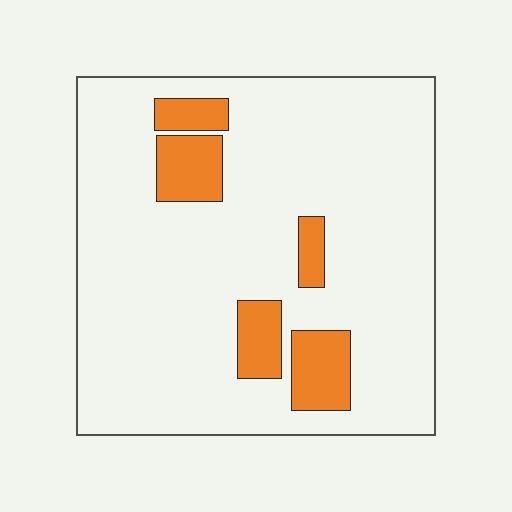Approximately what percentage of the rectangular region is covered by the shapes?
Approximately 15%.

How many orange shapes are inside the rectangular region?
5.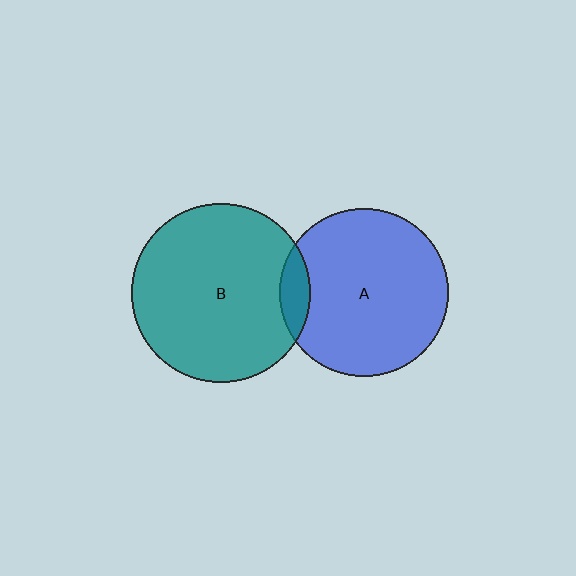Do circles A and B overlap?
Yes.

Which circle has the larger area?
Circle B (teal).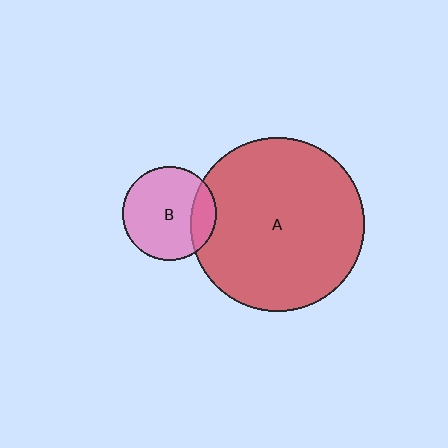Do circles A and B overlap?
Yes.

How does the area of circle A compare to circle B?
Approximately 3.4 times.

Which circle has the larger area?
Circle A (red).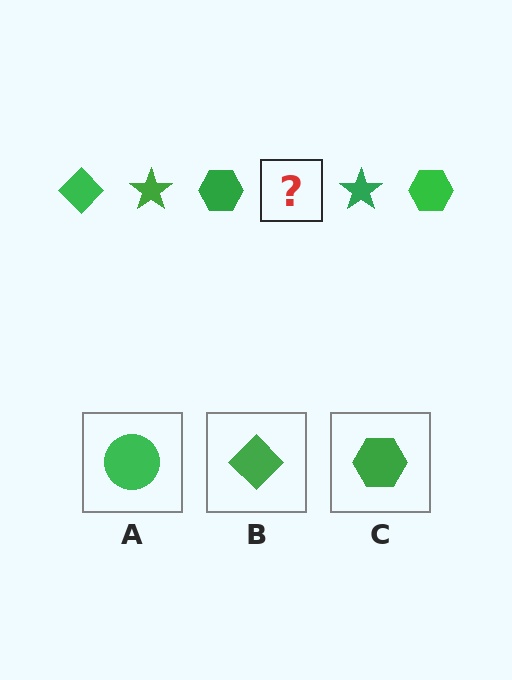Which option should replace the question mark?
Option B.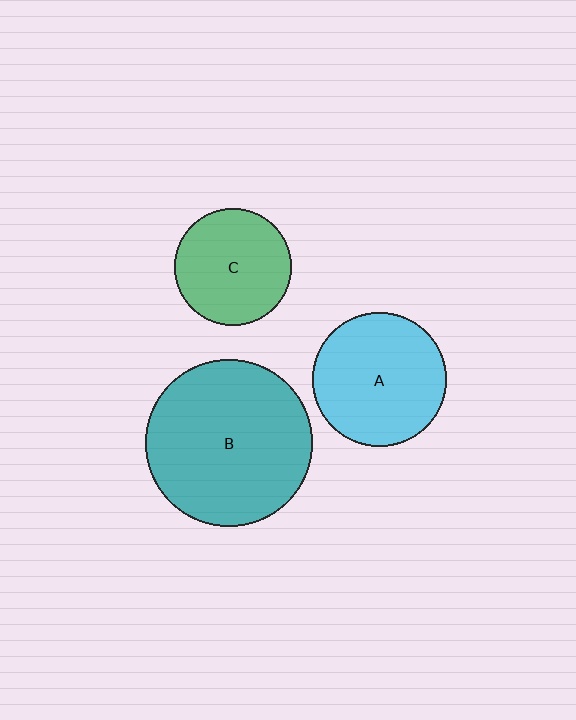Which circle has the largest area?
Circle B (teal).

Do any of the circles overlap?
No, none of the circles overlap.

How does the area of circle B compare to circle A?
Approximately 1.6 times.